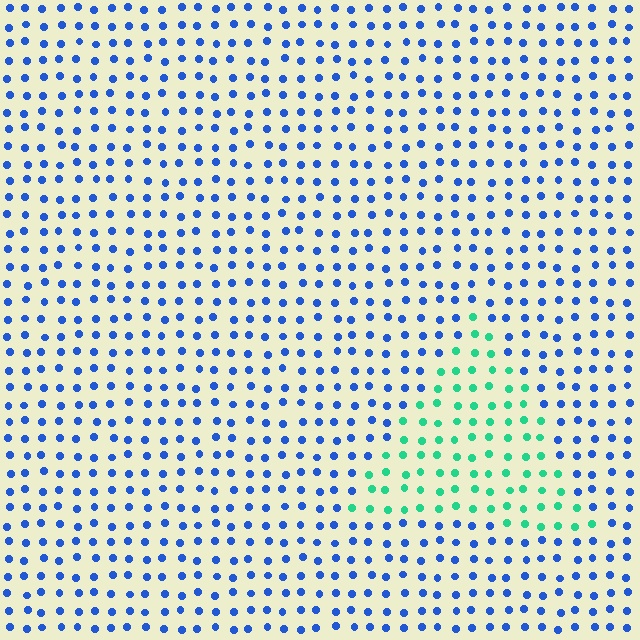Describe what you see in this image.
The image is filled with small blue elements in a uniform arrangement. A triangle-shaped region is visible where the elements are tinted to a slightly different hue, forming a subtle color boundary.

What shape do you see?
I see a triangle.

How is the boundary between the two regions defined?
The boundary is defined purely by a slight shift in hue (about 68 degrees). Spacing, size, and orientation are identical on both sides.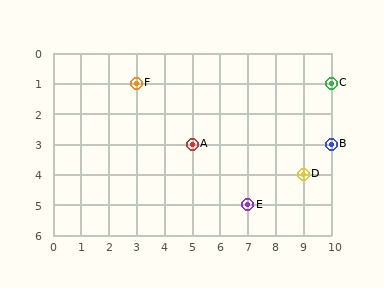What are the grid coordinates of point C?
Point C is at grid coordinates (10, 1).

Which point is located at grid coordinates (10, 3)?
Point B is at (10, 3).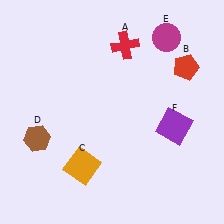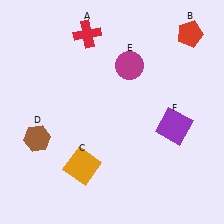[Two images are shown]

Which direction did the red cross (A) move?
The red cross (A) moved left.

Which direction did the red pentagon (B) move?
The red pentagon (B) moved up.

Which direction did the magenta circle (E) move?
The magenta circle (E) moved left.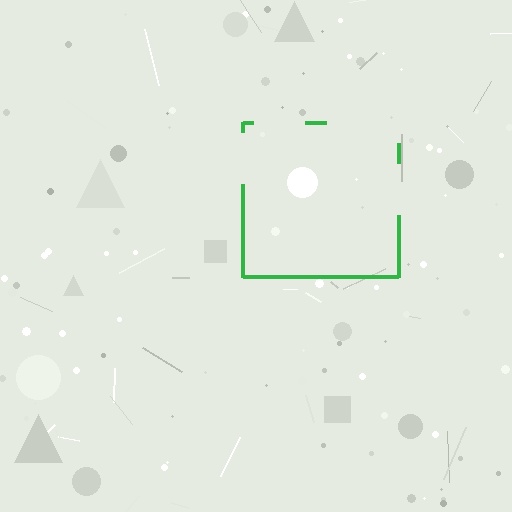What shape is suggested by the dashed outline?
The dashed outline suggests a square.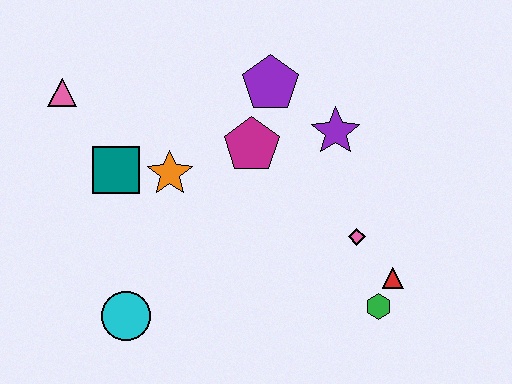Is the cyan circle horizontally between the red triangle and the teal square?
Yes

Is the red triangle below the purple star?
Yes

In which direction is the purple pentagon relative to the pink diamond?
The purple pentagon is above the pink diamond.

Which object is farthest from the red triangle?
The pink triangle is farthest from the red triangle.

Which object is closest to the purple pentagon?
The magenta pentagon is closest to the purple pentagon.